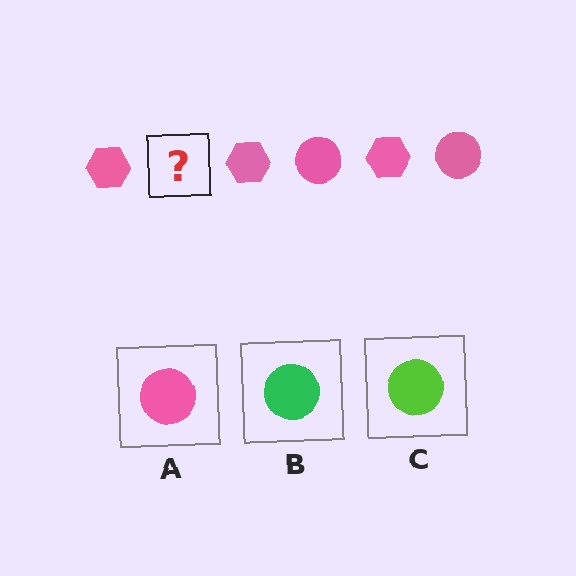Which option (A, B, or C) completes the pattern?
A.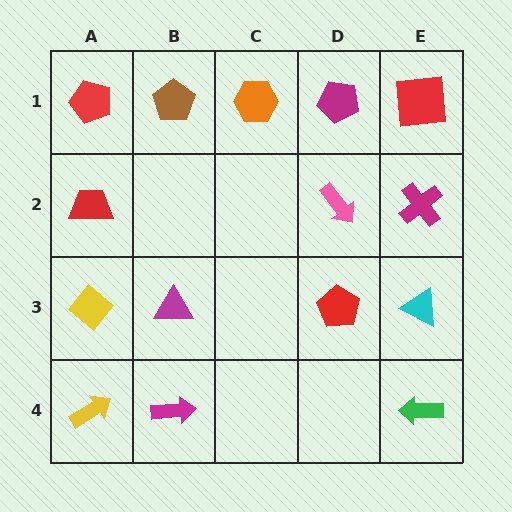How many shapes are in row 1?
5 shapes.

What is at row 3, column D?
A red pentagon.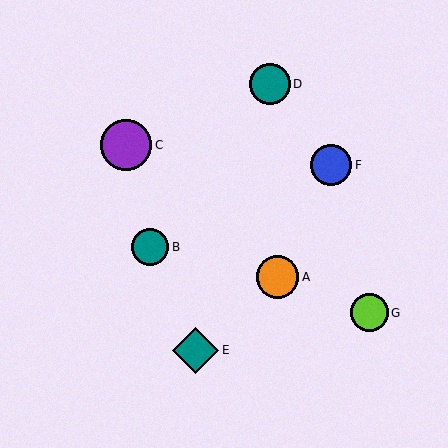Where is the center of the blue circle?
The center of the blue circle is at (331, 165).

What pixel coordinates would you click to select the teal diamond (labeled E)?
Click at (195, 350) to select the teal diamond E.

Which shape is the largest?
The purple circle (labeled C) is the largest.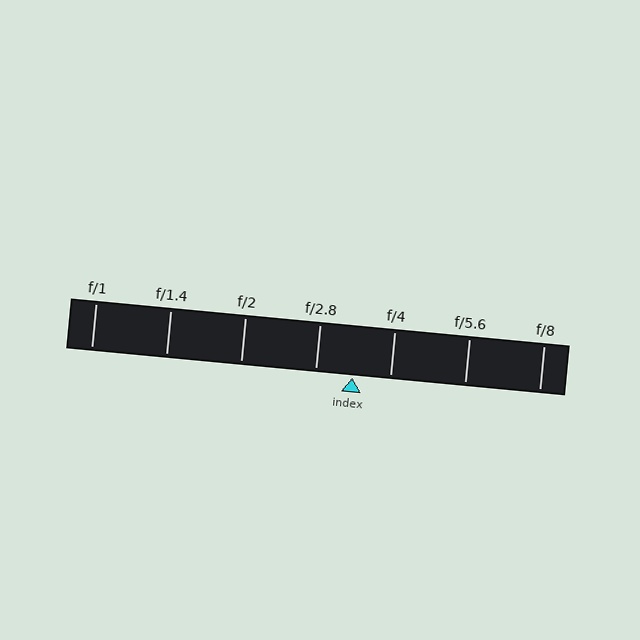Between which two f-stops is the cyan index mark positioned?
The index mark is between f/2.8 and f/4.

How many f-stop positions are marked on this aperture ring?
There are 7 f-stop positions marked.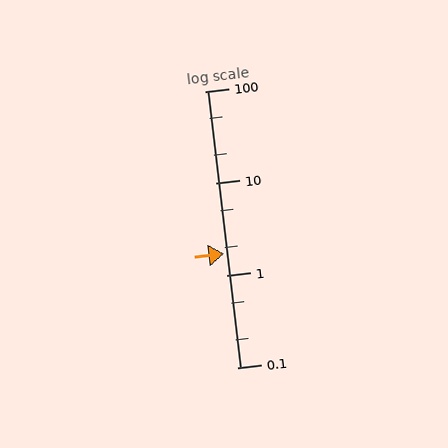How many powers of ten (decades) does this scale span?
The scale spans 3 decades, from 0.1 to 100.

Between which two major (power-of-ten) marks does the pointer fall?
The pointer is between 1 and 10.